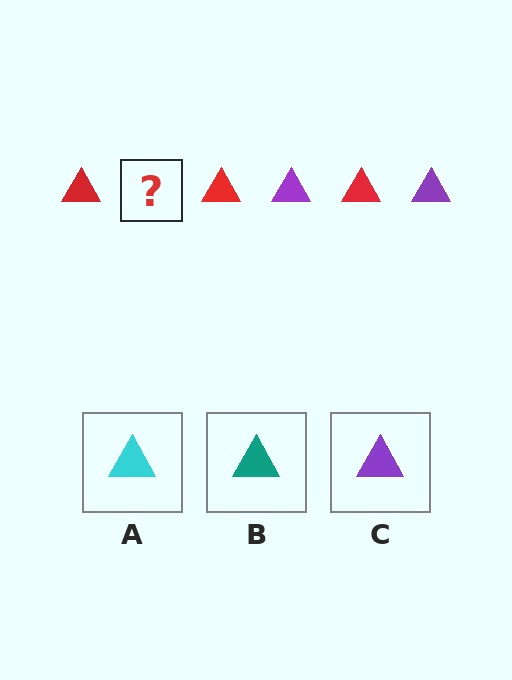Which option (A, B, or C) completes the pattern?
C.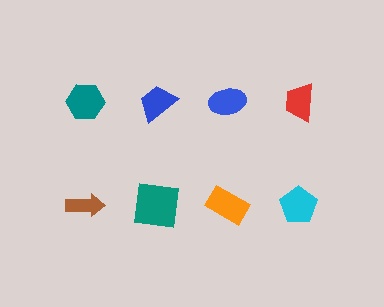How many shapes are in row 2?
4 shapes.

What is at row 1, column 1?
A teal hexagon.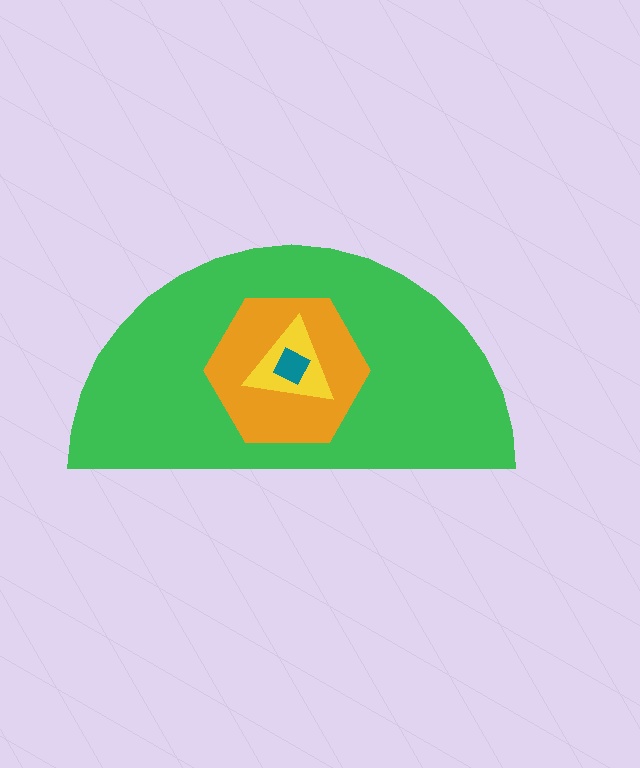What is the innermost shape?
The teal diamond.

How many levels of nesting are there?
4.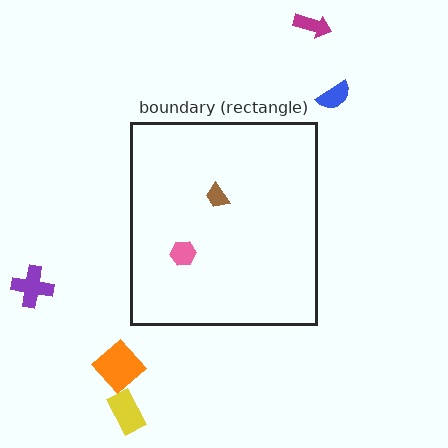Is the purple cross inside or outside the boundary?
Outside.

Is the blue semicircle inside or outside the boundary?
Outside.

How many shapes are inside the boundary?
2 inside, 5 outside.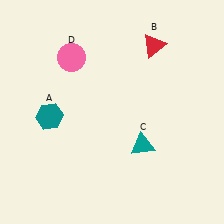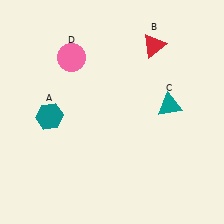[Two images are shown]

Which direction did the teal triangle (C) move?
The teal triangle (C) moved up.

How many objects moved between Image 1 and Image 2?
1 object moved between the two images.